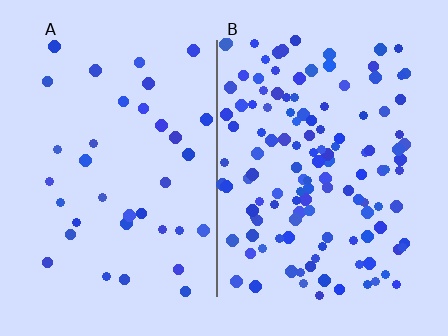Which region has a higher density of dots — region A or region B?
B (the right).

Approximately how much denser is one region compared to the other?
Approximately 3.5× — region B over region A.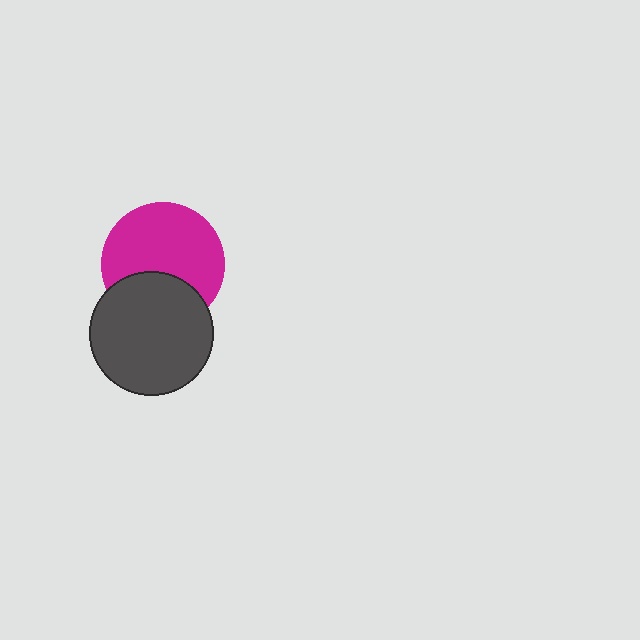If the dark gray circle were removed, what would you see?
You would see the complete magenta circle.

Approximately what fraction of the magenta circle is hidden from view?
Roughly 33% of the magenta circle is hidden behind the dark gray circle.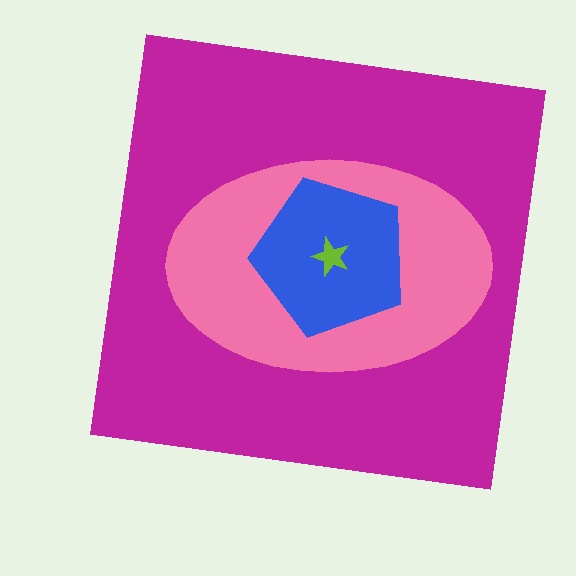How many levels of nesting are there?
4.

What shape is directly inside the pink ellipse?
The blue pentagon.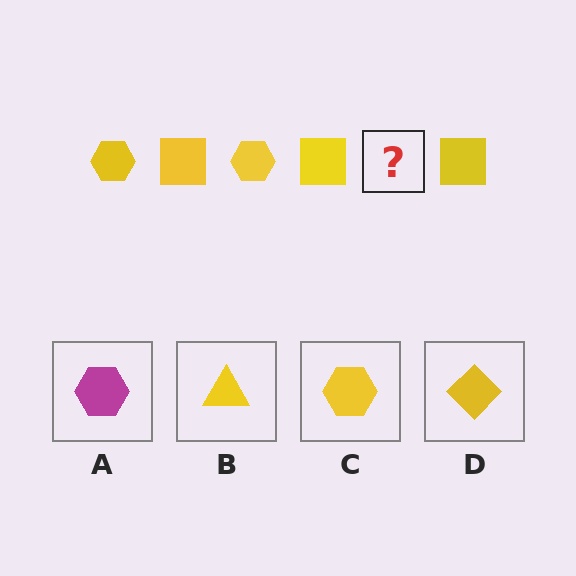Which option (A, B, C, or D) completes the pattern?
C.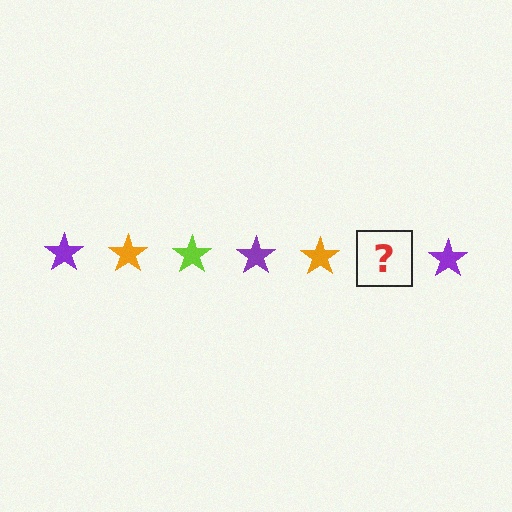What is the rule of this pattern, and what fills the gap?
The rule is that the pattern cycles through purple, orange, lime stars. The gap should be filled with a lime star.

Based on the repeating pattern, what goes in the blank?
The blank should be a lime star.